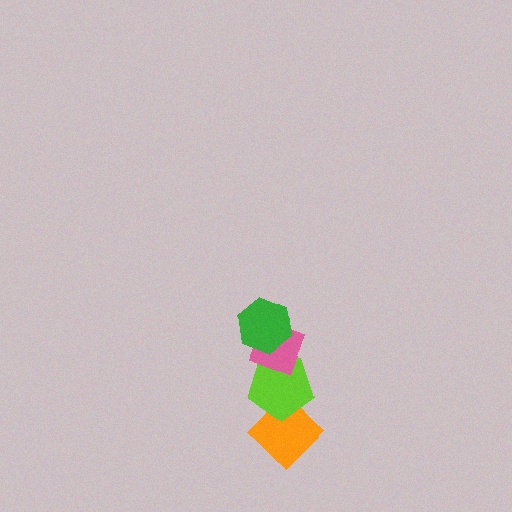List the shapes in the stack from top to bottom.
From top to bottom: the green hexagon, the pink diamond, the lime pentagon, the orange diamond.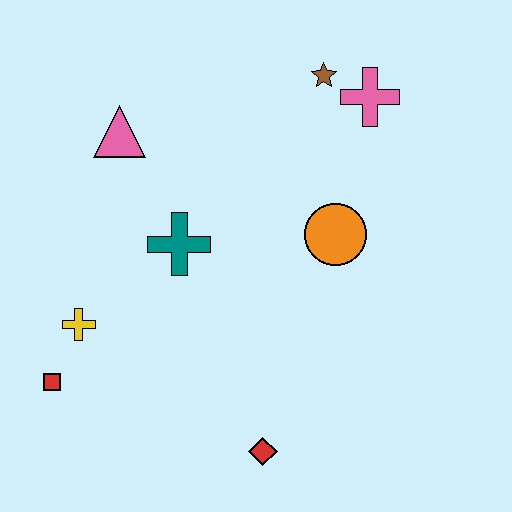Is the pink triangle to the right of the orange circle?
No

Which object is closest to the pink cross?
The brown star is closest to the pink cross.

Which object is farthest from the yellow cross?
The pink cross is farthest from the yellow cross.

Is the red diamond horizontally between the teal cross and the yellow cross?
No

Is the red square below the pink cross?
Yes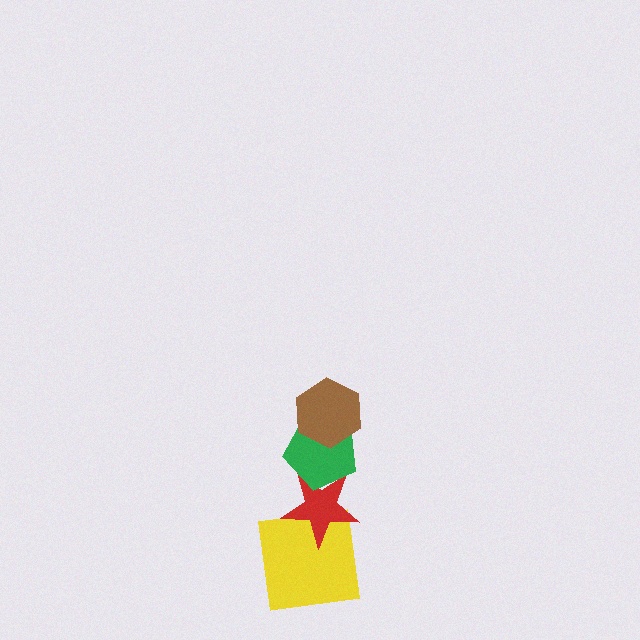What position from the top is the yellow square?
The yellow square is 4th from the top.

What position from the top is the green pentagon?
The green pentagon is 2nd from the top.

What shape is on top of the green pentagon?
The brown hexagon is on top of the green pentagon.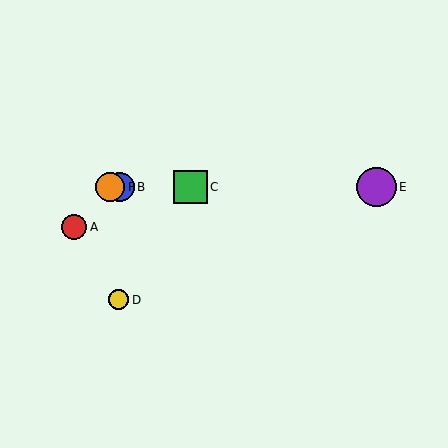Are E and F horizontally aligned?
Yes, both are at y≈187.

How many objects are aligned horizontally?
4 objects (B, C, E, F) are aligned horizontally.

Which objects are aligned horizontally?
Objects B, C, E, F are aligned horizontally.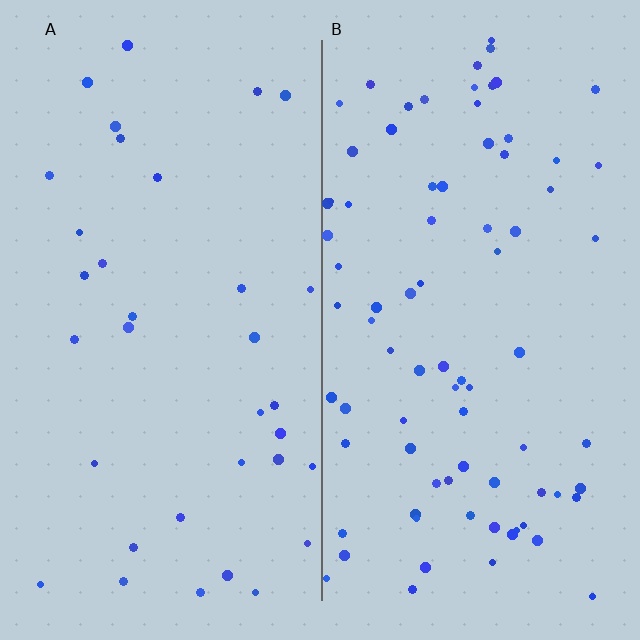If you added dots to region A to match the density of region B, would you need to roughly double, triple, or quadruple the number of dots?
Approximately double.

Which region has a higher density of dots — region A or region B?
B (the right).